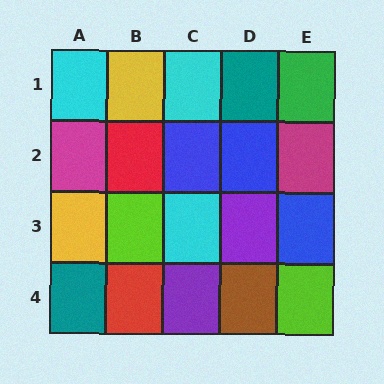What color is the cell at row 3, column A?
Yellow.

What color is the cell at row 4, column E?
Lime.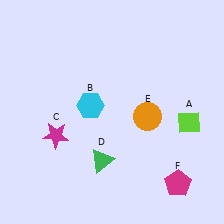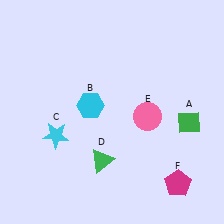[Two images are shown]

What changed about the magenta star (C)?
In Image 1, C is magenta. In Image 2, it changed to cyan.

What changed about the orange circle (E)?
In Image 1, E is orange. In Image 2, it changed to pink.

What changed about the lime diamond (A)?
In Image 1, A is lime. In Image 2, it changed to green.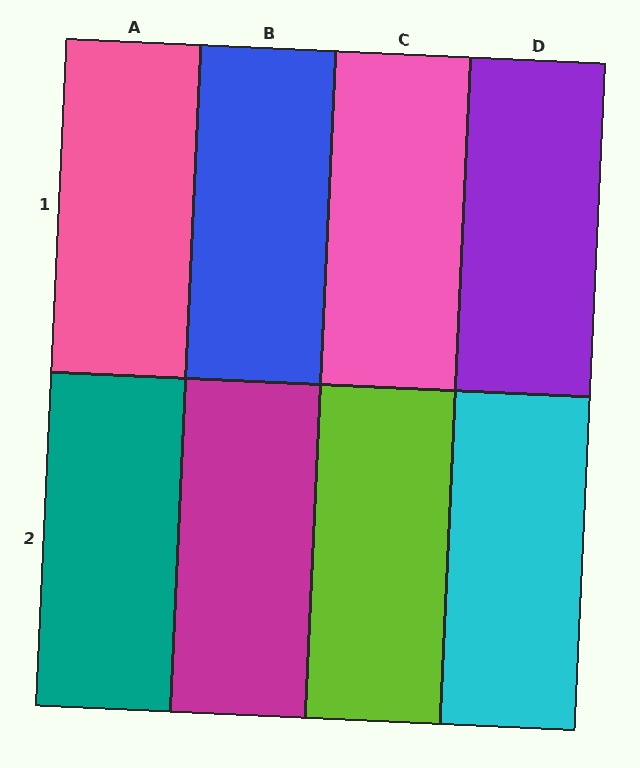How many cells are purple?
1 cell is purple.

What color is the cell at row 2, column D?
Cyan.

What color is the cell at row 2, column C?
Lime.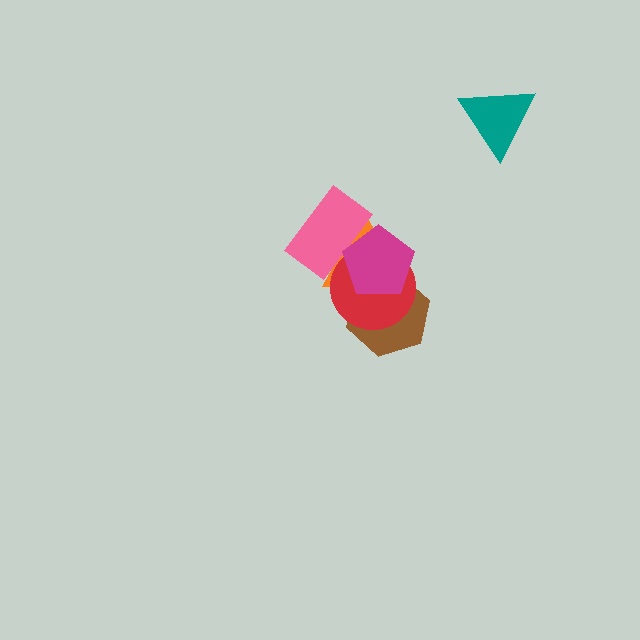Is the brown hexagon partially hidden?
Yes, it is partially covered by another shape.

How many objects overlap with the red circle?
4 objects overlap with the red circle.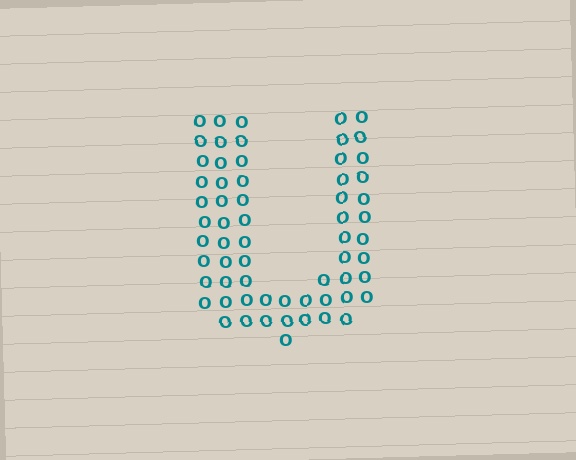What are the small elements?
The small elements are letter O's.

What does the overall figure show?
The overall figure shows the letter U.